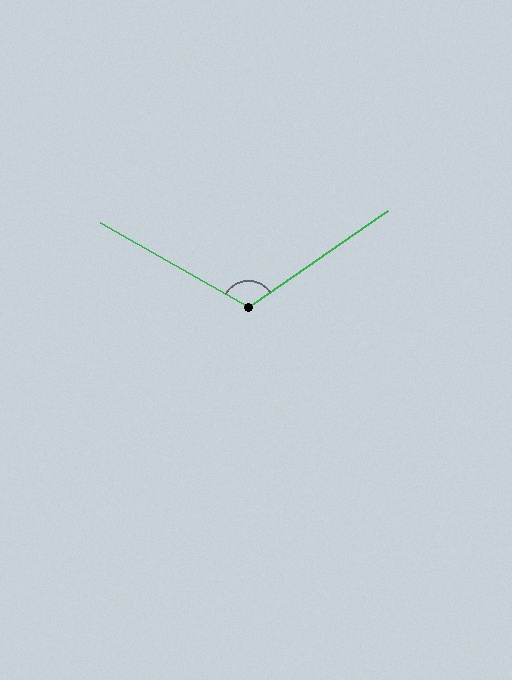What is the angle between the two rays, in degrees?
Approximately 115 degrees.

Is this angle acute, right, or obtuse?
It is obtuse.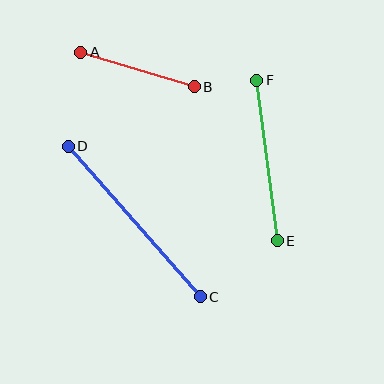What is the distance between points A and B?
The distance is approximately 119 pixels.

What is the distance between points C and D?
The distance is approximately 200 pixels.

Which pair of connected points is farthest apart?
Points C and D are farthest apart.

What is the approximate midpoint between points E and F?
The midpoint is at approximately (267, 161) pixels.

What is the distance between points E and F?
The distance is approximately 162 pixels.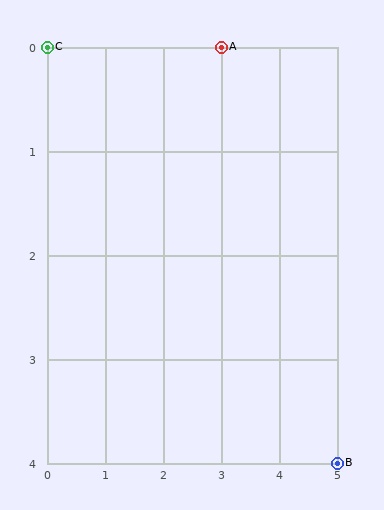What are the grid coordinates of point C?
Point C is at grid coordinates (0, 0).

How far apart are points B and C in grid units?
Points B and C are 5 columns and 4 rows apart (about 6.4 grid units diagonally).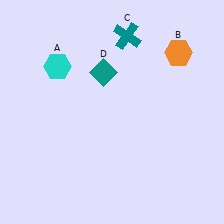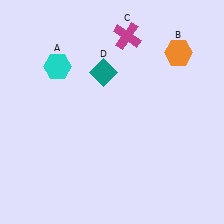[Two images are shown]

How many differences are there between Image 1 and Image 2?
There is 1 difference between the two images.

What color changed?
The cross (C) changed from teal in Image 1 to magenta in Image 2.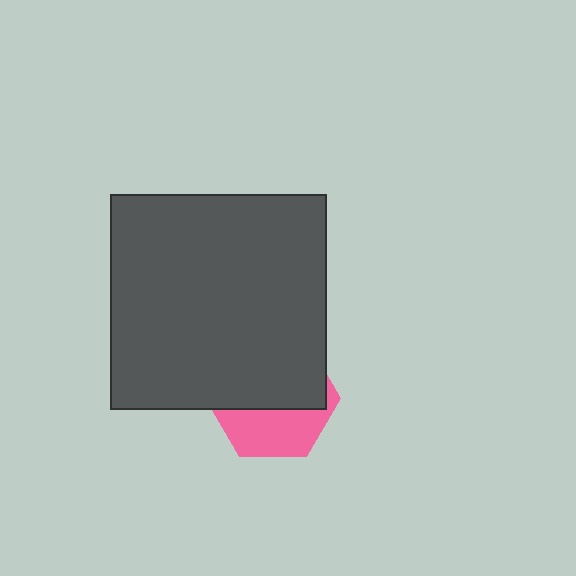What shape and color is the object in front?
The object in front is a dark gray square.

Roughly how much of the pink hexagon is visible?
A small part of it is visible (roughly 40%).